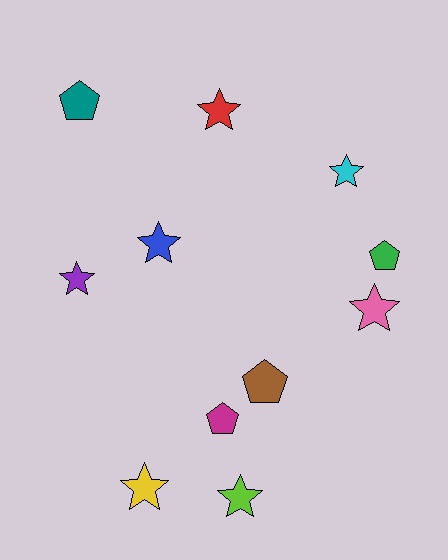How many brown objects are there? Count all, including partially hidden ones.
There is 1 brown object.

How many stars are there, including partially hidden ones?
There are 7 stars.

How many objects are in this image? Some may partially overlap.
There are 11 objects.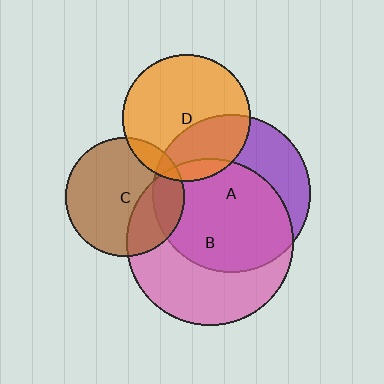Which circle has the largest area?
Circle B (pink).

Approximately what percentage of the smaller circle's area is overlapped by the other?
Approximately 30%.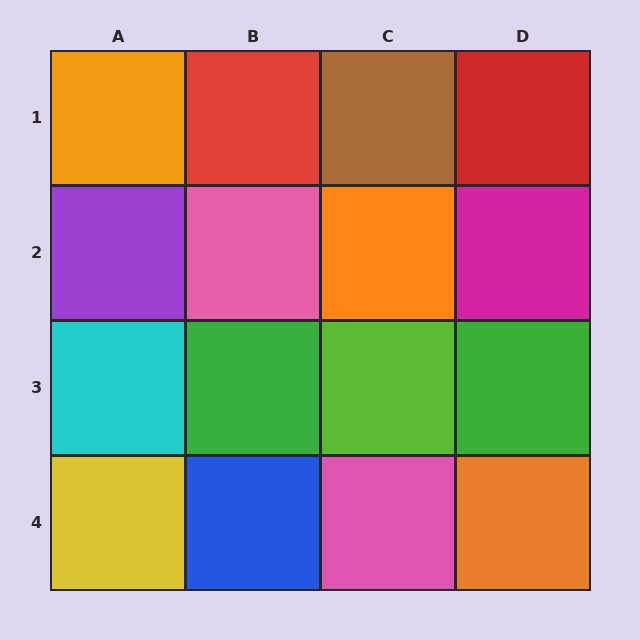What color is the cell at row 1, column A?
Orange.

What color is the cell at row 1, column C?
Brown.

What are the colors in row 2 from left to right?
Purple, pink, orange, magenta.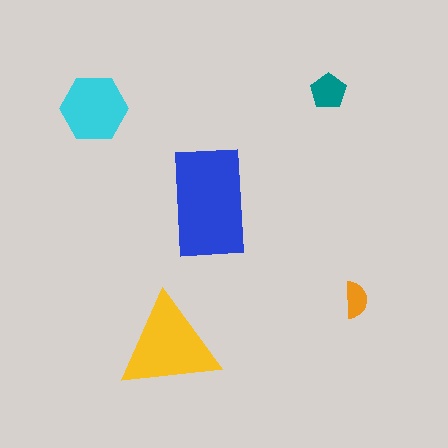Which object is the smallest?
The orange semicircle.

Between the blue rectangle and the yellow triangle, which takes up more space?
The blue rectangle.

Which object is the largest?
The blue rectangle.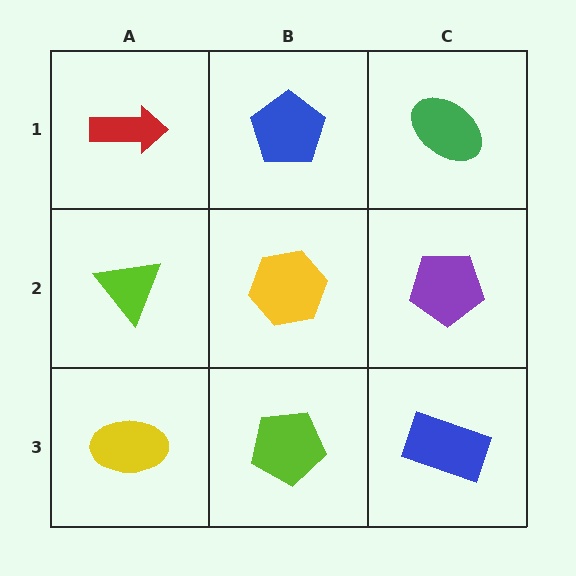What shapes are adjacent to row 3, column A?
A lime triangle (row 2, column A), a lime pentagon (row 3, column B).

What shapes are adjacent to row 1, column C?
A purple pentagon (row 2, column C), a blue pentagon (row 1, column B).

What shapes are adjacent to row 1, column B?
A yellow hexagon (row 2, column B), a red arrow (row 1, column A), a green ellipse (row 1, column C).